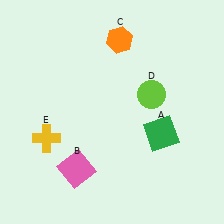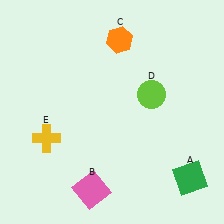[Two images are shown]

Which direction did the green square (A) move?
The green square (A) moved down.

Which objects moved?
The objects that moved are: the green square (A), the pink square (B).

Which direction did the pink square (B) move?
The pink square (B) moved down.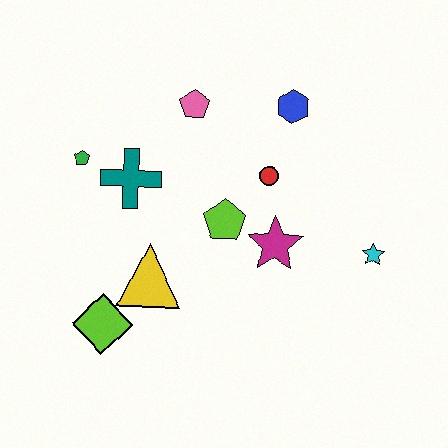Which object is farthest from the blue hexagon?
The lime diamond is farthest from the blue hexagon.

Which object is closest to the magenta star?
The lime pentagon is closest to the magenta star.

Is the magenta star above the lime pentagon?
No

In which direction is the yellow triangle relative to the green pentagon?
The yellow triangle is below the green pentagon.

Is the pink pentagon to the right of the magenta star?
No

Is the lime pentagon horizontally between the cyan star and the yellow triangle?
Yes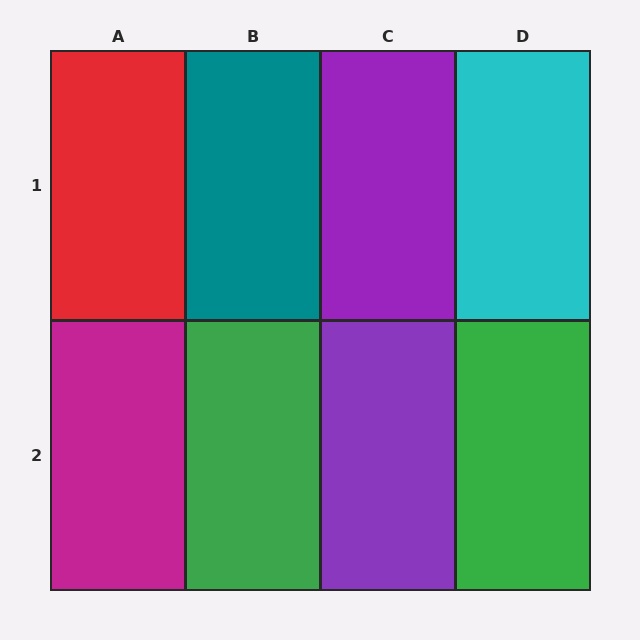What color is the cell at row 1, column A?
Red.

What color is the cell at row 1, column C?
Purple.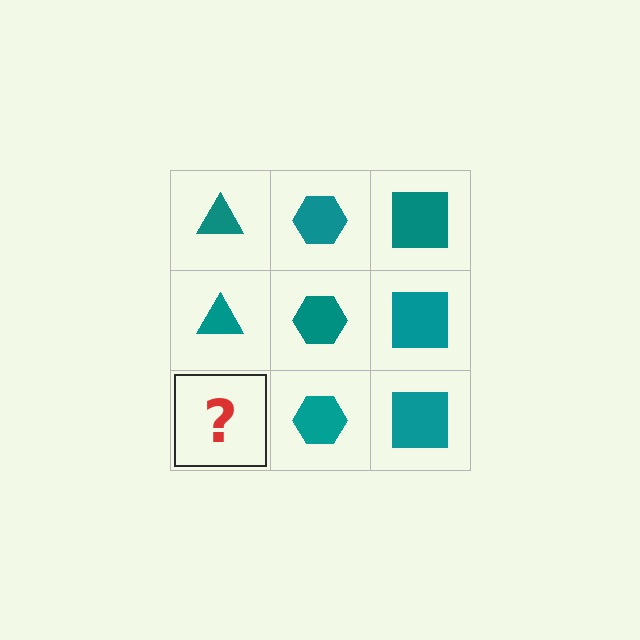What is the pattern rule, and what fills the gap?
The rule is that each column has a consistent shape. The gap should be filled with a teal triangle.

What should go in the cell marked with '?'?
The missing cell should contain a teal triangle.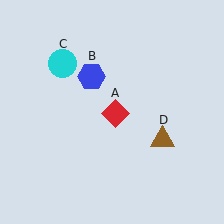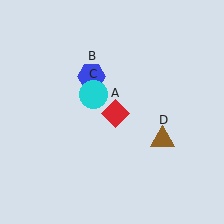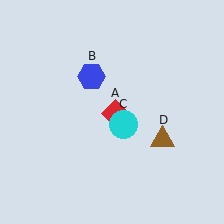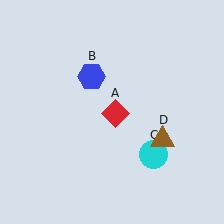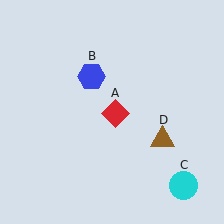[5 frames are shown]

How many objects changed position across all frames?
1 object changed position: cyan circle (object C).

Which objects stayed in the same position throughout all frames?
Red diamond (object A) and blue hexagon (object B) and brown triangle (object D) remained stationary.